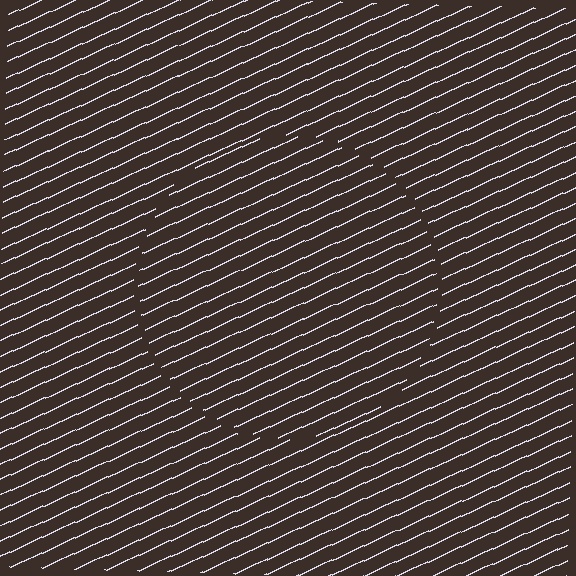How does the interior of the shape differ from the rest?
The interior of the shape contains the same grating, shifted by half a period — the contour is defined by the phase discontinuity where line-ends from the inner and outer gratings abut.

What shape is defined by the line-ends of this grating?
An illusory circle. The interior of the shape contains the same grating, shifted by half a period — the contour is defined by the phase discontinuity where line-ends from the inner and outer gratings abut.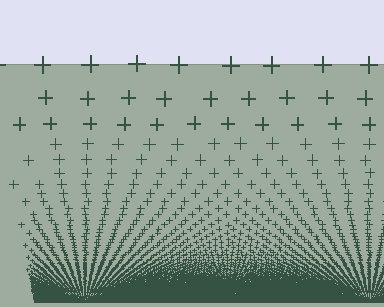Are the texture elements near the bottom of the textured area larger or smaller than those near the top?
Smaller. The gradient is inverted — elements near the bottom are smaller and denser.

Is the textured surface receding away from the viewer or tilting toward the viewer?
The surface appears to tilt toward the viewer. Texture elements get larger and sparser toward the top.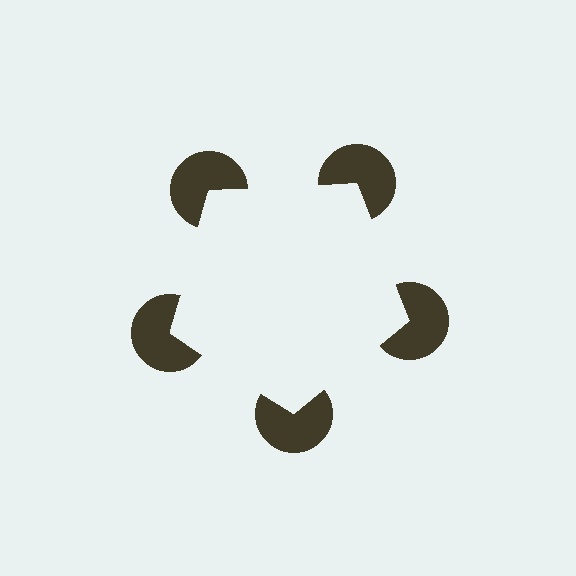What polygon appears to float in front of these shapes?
An illusory pentagon — its edges are inferred from the aligned wedge cuts in the pac-man discs, not physically drawn.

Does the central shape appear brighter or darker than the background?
It typically appears slightly brighter than the background, even though no actual brightness change is drawn.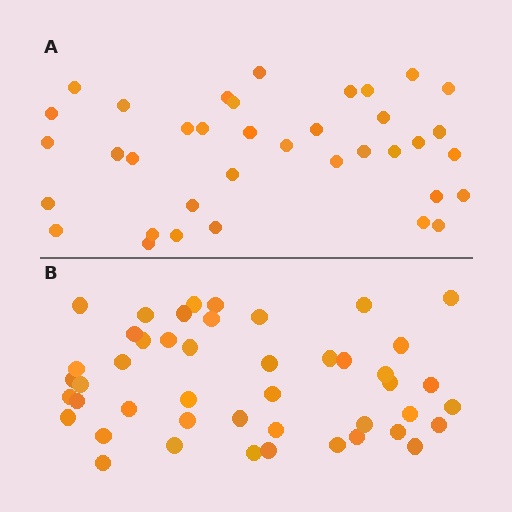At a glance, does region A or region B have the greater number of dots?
Region B (the bottom region) has more dots.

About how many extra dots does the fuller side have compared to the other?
Region B has roughly 8 or so more dots than region A.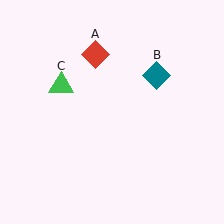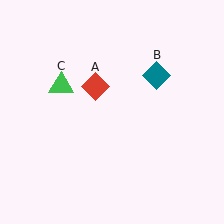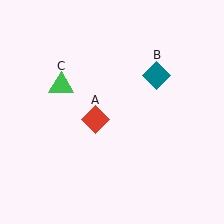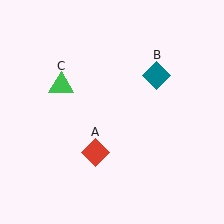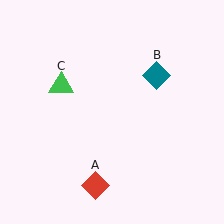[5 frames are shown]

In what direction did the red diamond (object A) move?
The red diamond (object A) moved down.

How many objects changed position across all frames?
1 object changed position: red diamond (object A).